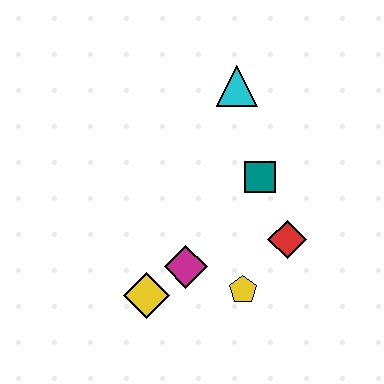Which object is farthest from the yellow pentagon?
The cyan triangle is farthest from the yellow pentagon.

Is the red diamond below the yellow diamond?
No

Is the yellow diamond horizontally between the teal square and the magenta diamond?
No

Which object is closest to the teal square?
The red diamond is closest to the teal square.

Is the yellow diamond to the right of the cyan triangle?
No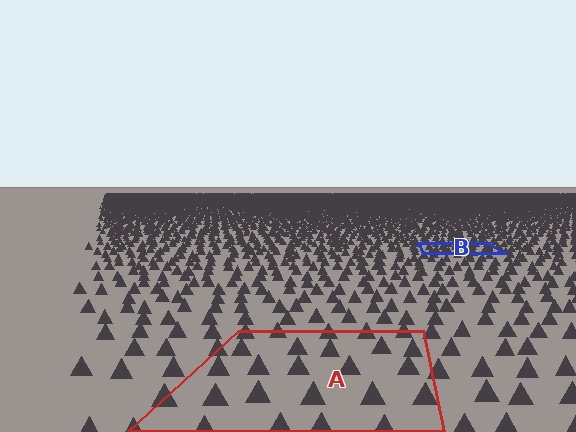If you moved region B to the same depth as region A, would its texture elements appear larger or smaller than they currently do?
They would appear larger. At a closer depth, the same texture elements are projected at a bigger on-screen size.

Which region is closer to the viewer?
Region A is closer. The texture elements there are larger and more spread out.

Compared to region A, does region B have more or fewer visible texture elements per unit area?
Region B has more texture elements per unit area — they are packed more densely because it is farther away.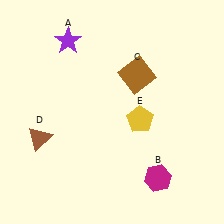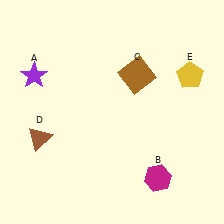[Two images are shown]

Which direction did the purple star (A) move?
The purple star (A) moved down.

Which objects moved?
The objects that moved are: the purple star (A), the yellow pentagon (E).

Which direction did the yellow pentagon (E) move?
The yellow pentagon (E) moved right.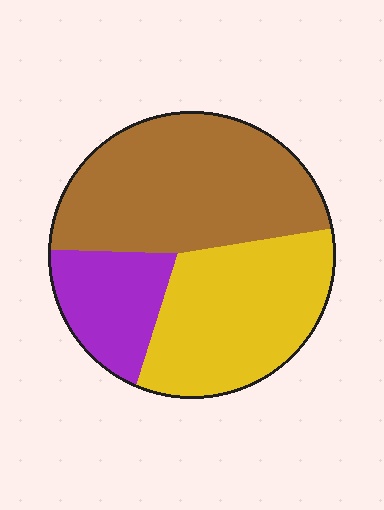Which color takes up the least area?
Purple, at roughly 20%.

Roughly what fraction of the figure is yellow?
Yellow takes up between a third and a half of the figure.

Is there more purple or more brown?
Brown.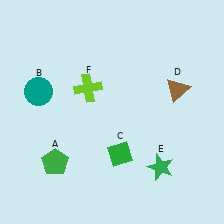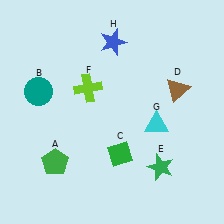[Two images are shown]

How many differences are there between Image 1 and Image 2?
There are 2 differences between the two images.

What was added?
A cyan triangle (G), a blue star (H) were added in Image 2.